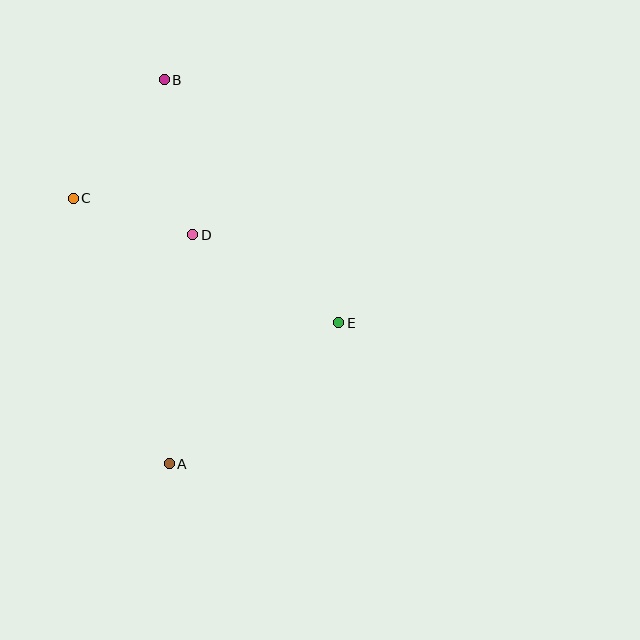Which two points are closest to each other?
Points C and D are closest to each other.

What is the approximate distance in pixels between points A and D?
The distance between A and D is approximately 230 pixels.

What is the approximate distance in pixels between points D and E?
The distance between D and E is approximately 170 pixels.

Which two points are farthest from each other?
Points A and B are farthest from each other.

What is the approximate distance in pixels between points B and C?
The distance between B and C is approximately 149 pixels.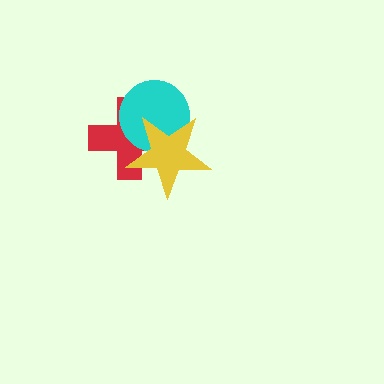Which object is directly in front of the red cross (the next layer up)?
The cyan circle is directly in front of the red cross.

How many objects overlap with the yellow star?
2 objects overlap with the yellow star.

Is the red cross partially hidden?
Yes, it is partially covered by another shape.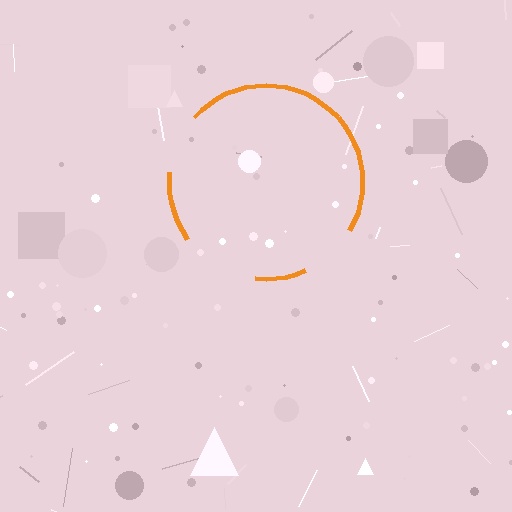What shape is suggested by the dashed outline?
The dashed outline suggests a circle.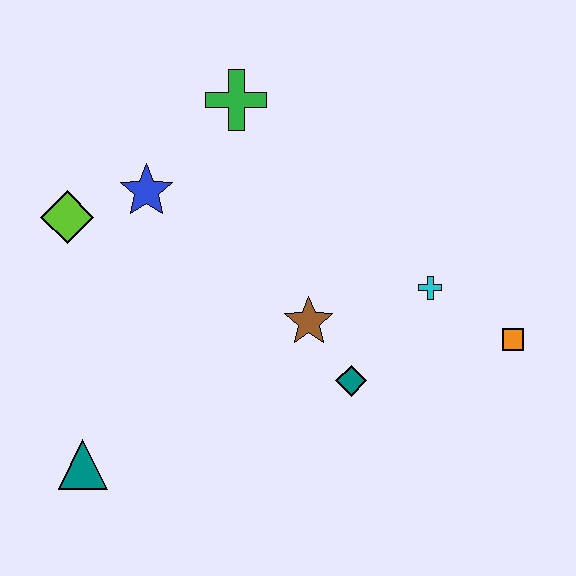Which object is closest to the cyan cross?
The orange square is closest to the cyan cross.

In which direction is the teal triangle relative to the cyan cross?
The teal triangle is to the left of the cyan cross.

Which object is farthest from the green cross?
The teal triangle is farthest from the green cross.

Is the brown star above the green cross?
No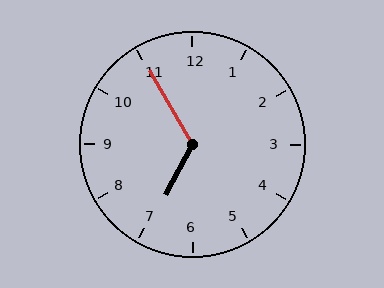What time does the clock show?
6:55.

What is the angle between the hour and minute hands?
Approximately 122 degrees.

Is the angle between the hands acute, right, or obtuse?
It is obtuse.